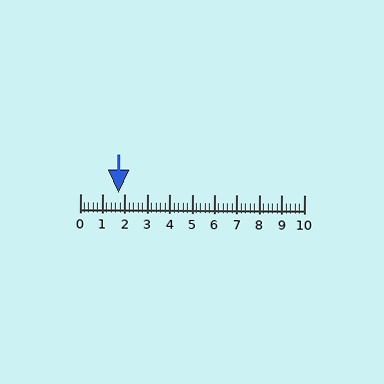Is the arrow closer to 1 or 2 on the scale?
The arrow is closer to 2.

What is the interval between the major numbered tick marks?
The major tick marks are spaced 1 units apart.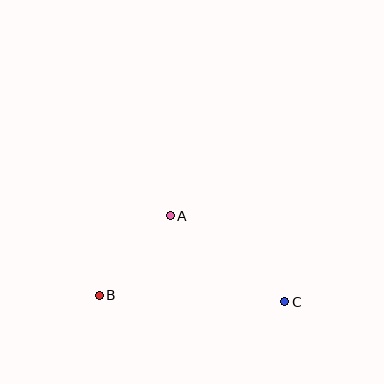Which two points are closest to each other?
Points A and B are closest to each other.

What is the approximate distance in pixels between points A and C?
The distance between A and C is approximately 143 pixels.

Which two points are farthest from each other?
Points B and C are farthest from each other.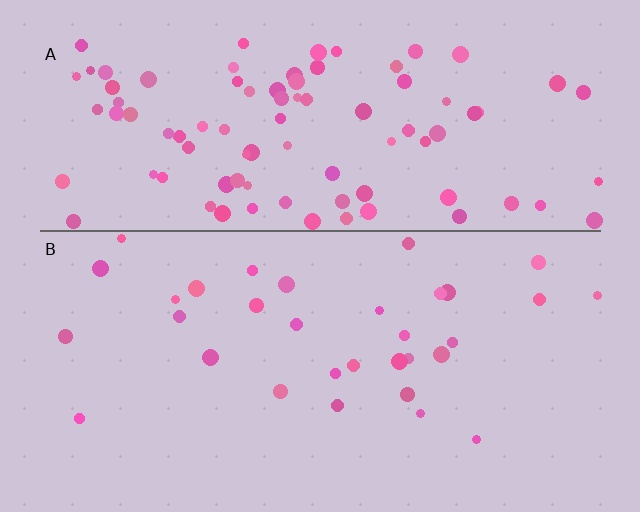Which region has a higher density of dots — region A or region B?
A (the top).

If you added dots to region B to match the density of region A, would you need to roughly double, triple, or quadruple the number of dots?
Approximately triple.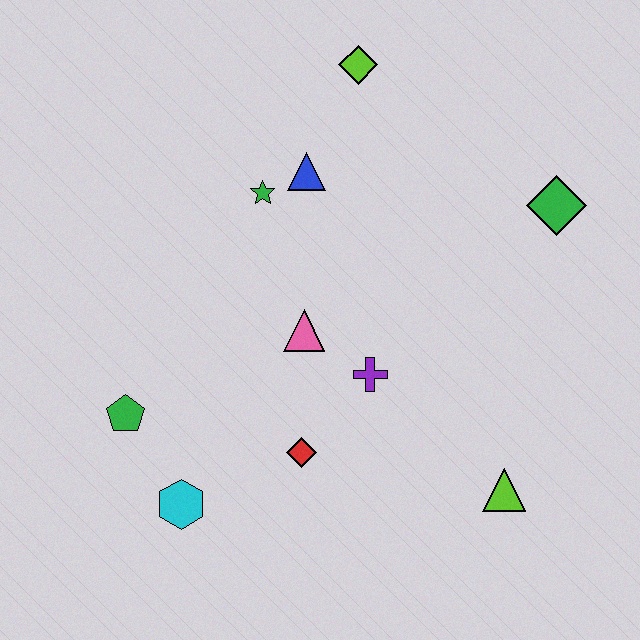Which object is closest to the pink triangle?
The purple cross is closest to the pink triangle.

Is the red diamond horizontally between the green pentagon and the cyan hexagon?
No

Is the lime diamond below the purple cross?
No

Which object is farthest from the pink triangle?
The green diamond is farthest from the pink triangle.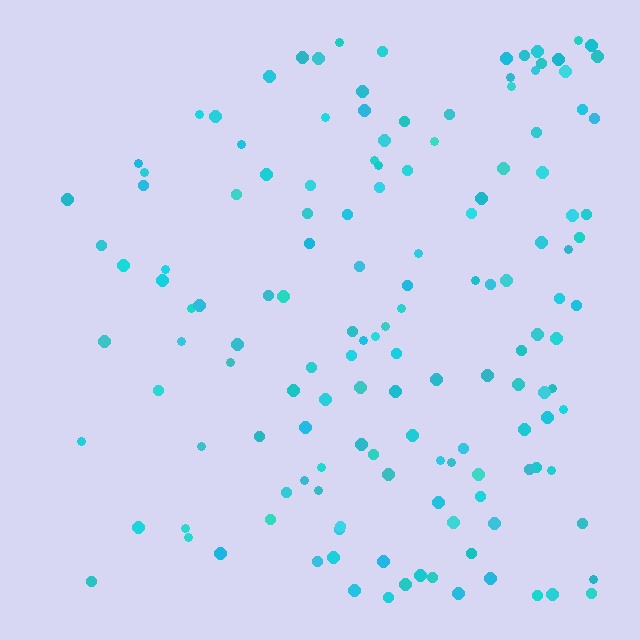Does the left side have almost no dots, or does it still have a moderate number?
Still a moderate number, just noticeably fewer than the right.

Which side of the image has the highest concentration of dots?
The right.